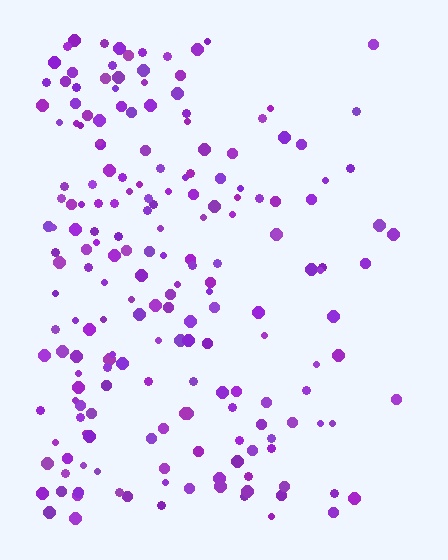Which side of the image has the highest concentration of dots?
The left.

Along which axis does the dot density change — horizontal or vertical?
Horizontal.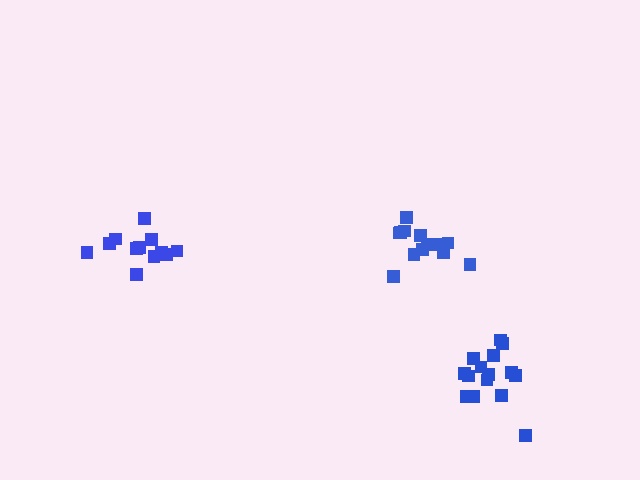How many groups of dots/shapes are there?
There are 3 groups.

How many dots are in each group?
Group 1: 13 dots, Group 2: 12 dots, Group 3: 15 dots (40 total).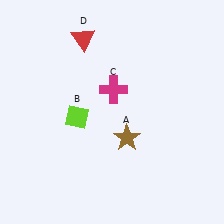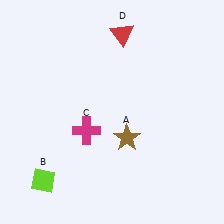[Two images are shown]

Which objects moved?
The objects that moved are: the lime diamond (B), the magenta cross (C), the red triangle (D).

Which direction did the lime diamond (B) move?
The lime diamond (B) moved down.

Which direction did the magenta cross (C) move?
The magenta cross (C) moved down.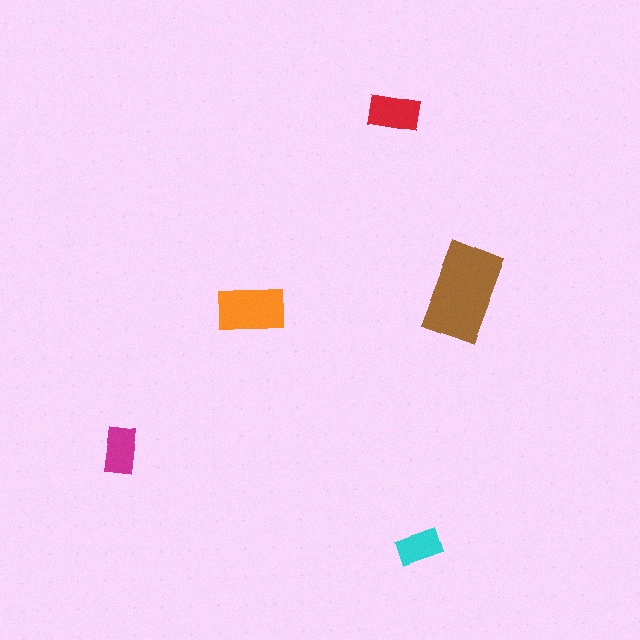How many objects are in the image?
There are 5 objects in the image.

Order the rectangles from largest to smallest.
the brown one, the orange one, the red one, the magenta one, the cyan one.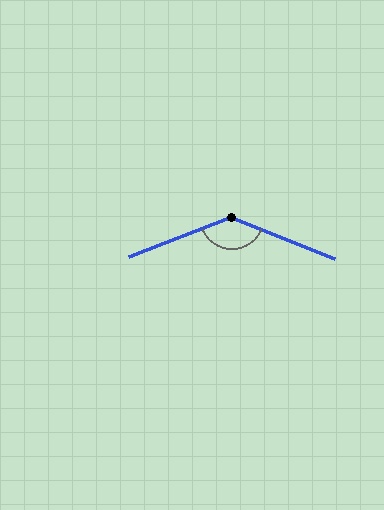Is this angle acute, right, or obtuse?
It is obtuse.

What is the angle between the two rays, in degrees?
Approximately 136 degrees.